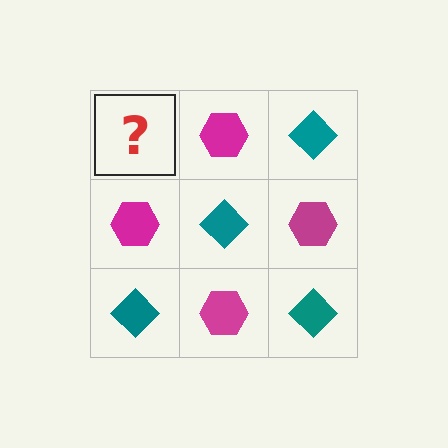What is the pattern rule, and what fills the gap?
The rule is that it alternates teal diamond and magenta hexagon in a checkerboard pattern. The gap should be filled with a teal diamond.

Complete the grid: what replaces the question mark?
The question mark should be replaced with a teal diamond.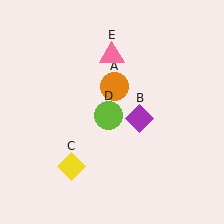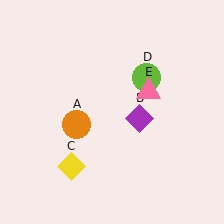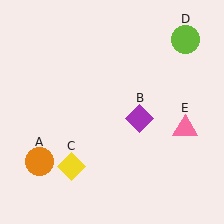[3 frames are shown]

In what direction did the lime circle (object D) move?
The lime circle (object D) moved up and to the right.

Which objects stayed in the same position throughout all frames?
Purple diamond (object B) and yellow diamond (object C) remained stationary.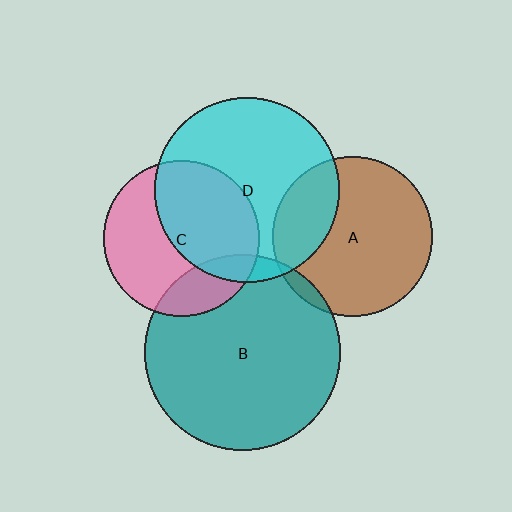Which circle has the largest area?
Circle B (teal).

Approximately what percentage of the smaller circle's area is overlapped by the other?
Approximately 20%.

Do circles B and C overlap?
Yes.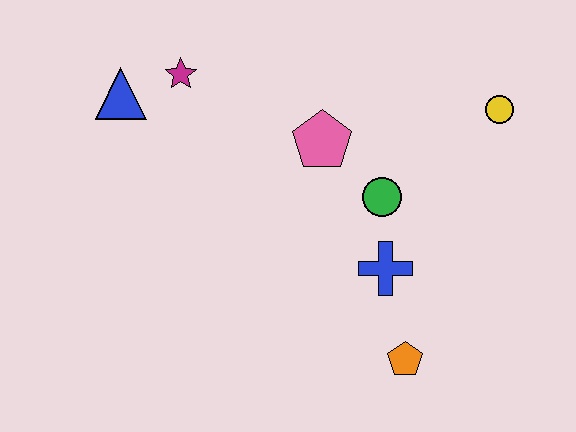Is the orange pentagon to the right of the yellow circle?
No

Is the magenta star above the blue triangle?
Yes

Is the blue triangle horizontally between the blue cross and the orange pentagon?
No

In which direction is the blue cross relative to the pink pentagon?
The blue cross is below the pink pentagon.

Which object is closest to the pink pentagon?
The green circle is closest to the pink pentagon.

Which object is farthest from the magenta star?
The orange pentagon is farthest from the magenta star.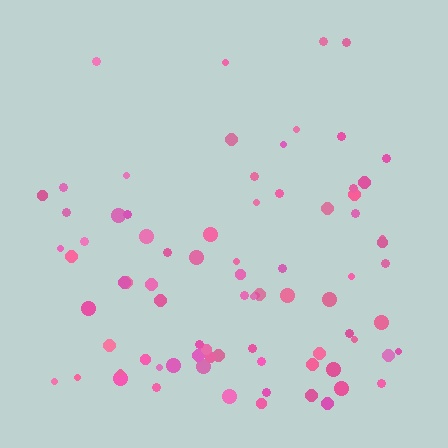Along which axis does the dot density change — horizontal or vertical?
Vertical.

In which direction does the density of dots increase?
From top to bottom, with the bottom side densest.